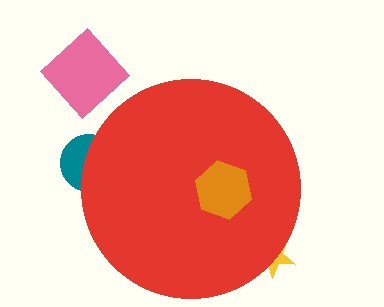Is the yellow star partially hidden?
Yes, the yellow star is partially hidden behind the red circle.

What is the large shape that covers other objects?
A red circle.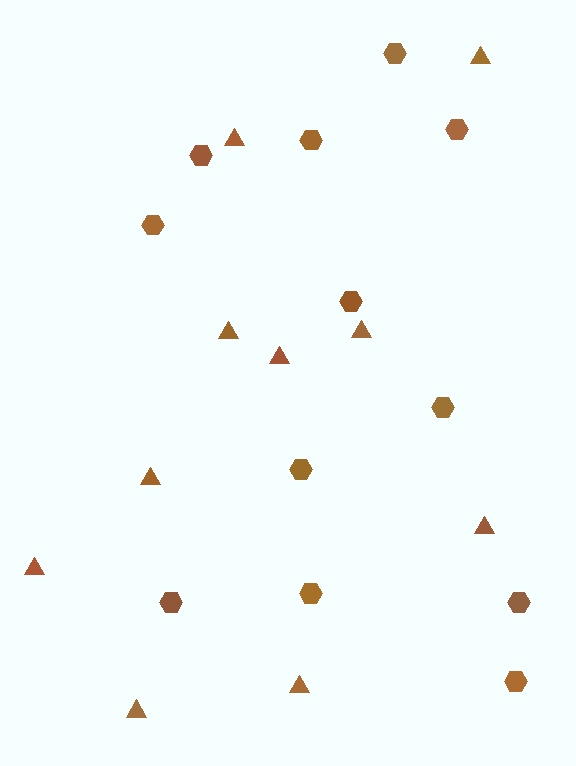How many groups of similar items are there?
There are 2 groups: one group of hexagons (12) and one group of triangles (10).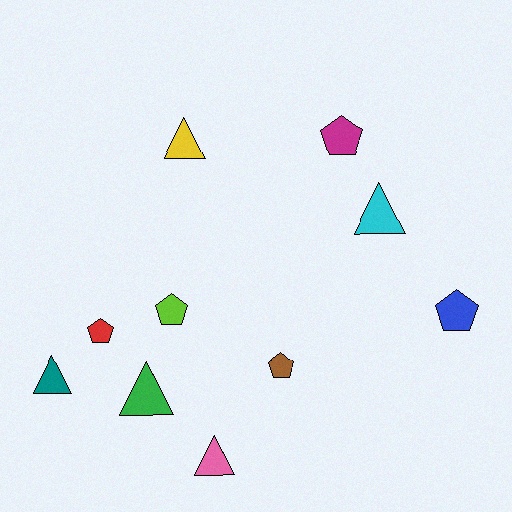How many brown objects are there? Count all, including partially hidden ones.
There is 1 brown object.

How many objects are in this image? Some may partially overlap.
There are 10 objects.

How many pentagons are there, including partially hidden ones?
There are 5 pentagons.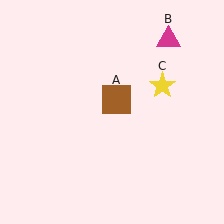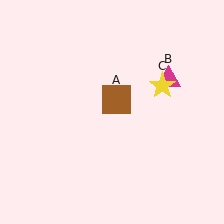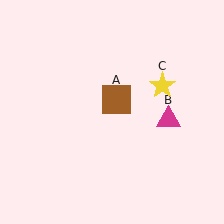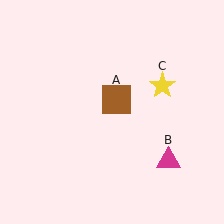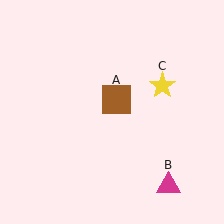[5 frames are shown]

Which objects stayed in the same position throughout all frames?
Brown square (object A) and yellow star (object C) remained stationary.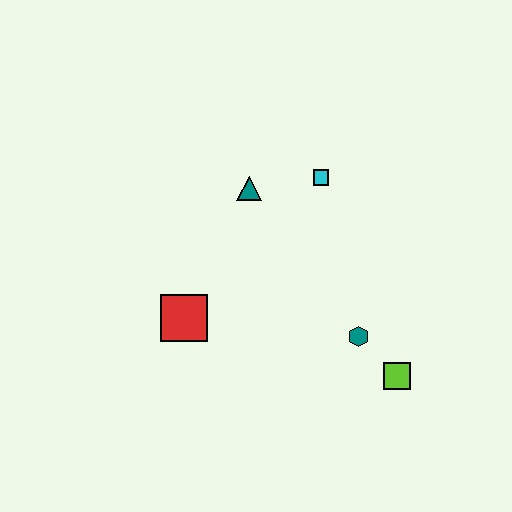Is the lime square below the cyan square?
Yes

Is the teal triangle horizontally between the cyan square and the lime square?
No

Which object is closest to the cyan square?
The teal triangle is closest to the cyan square.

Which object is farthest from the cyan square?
The lime square is farthest from the cyan square.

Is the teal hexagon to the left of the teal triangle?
No